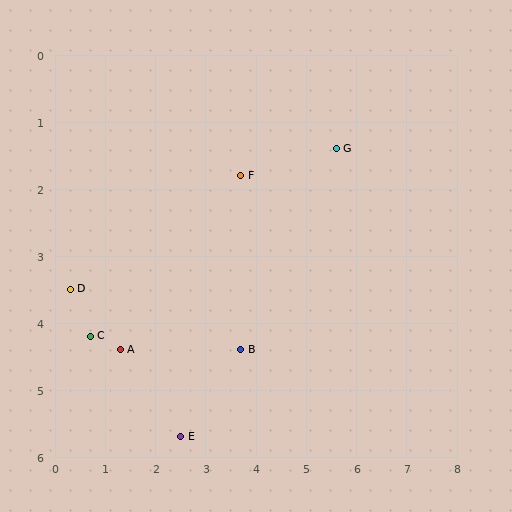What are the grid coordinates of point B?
Point B is at approximately (3.7, 4.4).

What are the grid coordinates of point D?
Point D is at approximately (0.3, 3.5).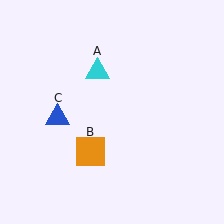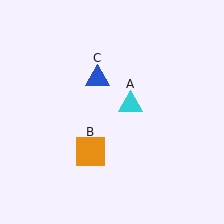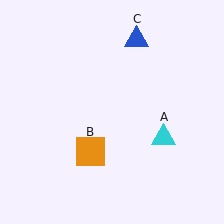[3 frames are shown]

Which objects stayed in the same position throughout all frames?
Orange square (object B) remained stationary.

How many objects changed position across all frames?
2 objects changed position: cyan triangle (object A), blue triangle (object C).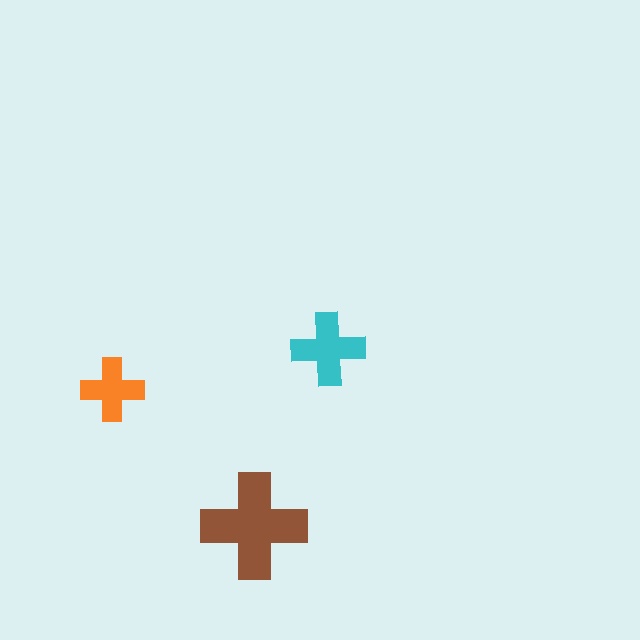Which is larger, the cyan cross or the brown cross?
The brown one.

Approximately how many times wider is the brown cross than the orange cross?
About 1.5 times wider.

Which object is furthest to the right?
The cyan cross is rightmost.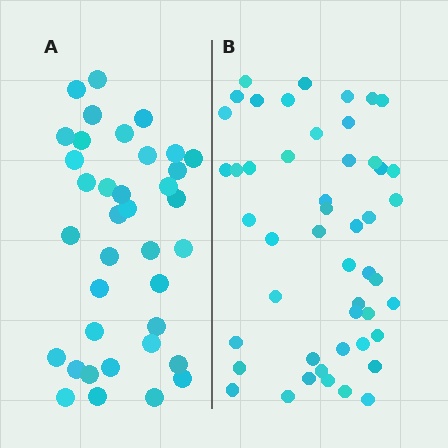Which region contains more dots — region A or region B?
Region B (the right region) has more dots.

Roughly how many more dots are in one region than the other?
Region B has roughly 12 or so more dots than region A.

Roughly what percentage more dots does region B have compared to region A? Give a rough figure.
About 30% more.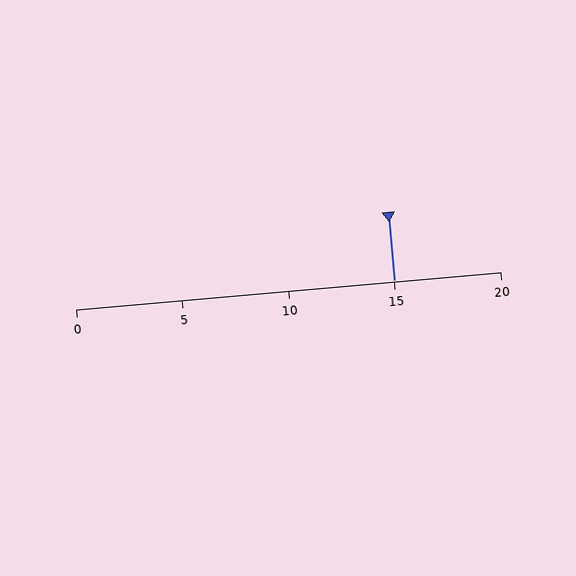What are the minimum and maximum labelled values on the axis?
The axis runs from 0 to 20.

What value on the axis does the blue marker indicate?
The marker indicates approximately 15.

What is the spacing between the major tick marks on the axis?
The major ticks are spaced 5 apart.